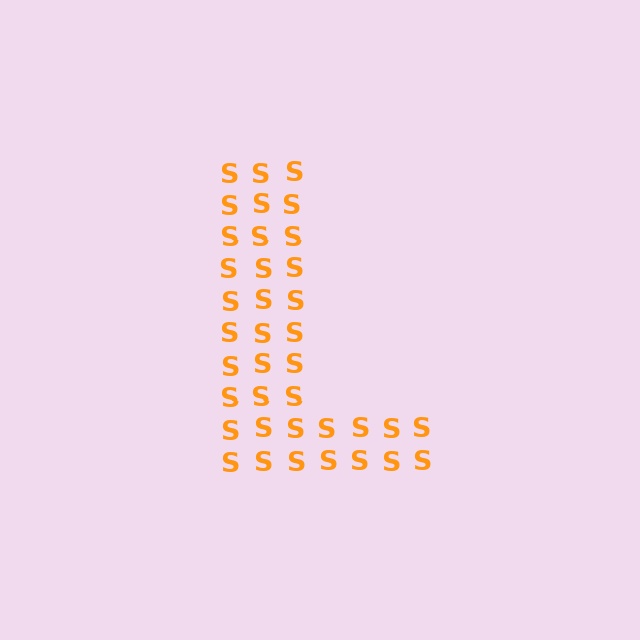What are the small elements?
The small elements are letter S's.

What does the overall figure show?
The overall figure shows the letter L.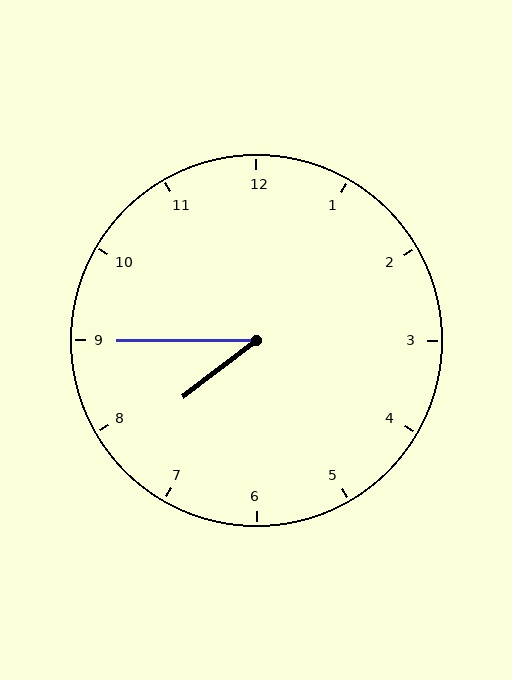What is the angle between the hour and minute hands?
Approximately 38 degrees.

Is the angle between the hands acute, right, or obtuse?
It is acute.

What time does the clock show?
7:45.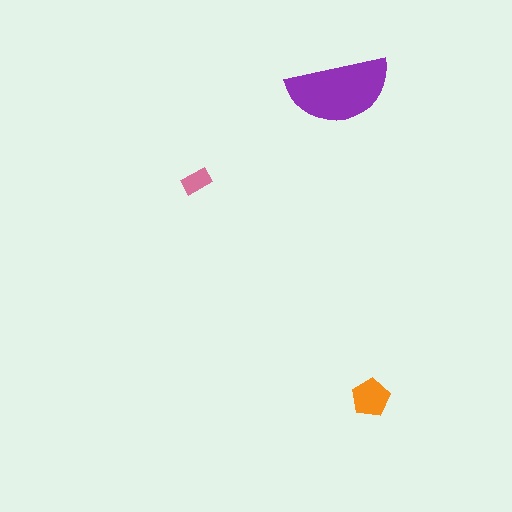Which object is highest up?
The purple semicircle is topmost.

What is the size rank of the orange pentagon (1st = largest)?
2nd.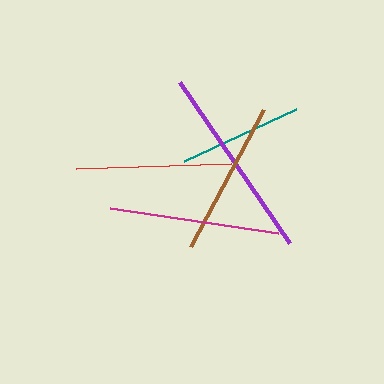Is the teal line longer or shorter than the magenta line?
The magenta line is longer than the teal line.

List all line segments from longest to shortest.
From longest to shortest: purple, magenta, brown, red, teal.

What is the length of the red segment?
The red segment is approximately 155 pixels long.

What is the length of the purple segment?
The purple segment is approximately 195 pixels long.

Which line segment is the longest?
The purple line is the longest at approximately 195 pixels.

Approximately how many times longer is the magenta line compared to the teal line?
The magenta line is approximately 1.4 times the length of the teal line.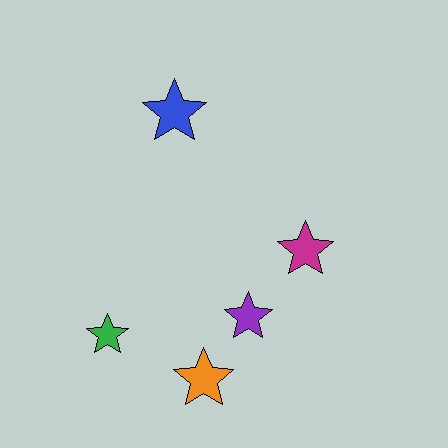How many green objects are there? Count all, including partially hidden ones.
There is 1 green object.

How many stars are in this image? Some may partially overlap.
There are 5 stars.